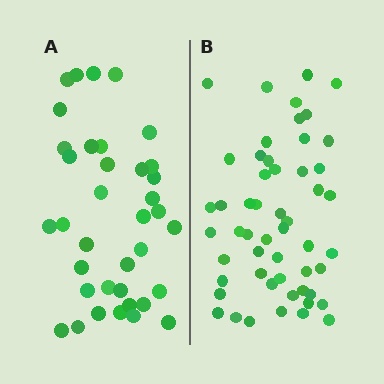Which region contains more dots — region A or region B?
Region B (the right region) has more dots.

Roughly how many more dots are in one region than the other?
Region B has approximately 15 more dots than region A.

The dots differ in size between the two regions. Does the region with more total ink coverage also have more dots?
No. Region A has more total ink coverage because its dots are larger, but region B actually contains more individual dots. Total area can be misleading — the number of items is what matters here.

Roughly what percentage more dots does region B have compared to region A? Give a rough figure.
About 45% more.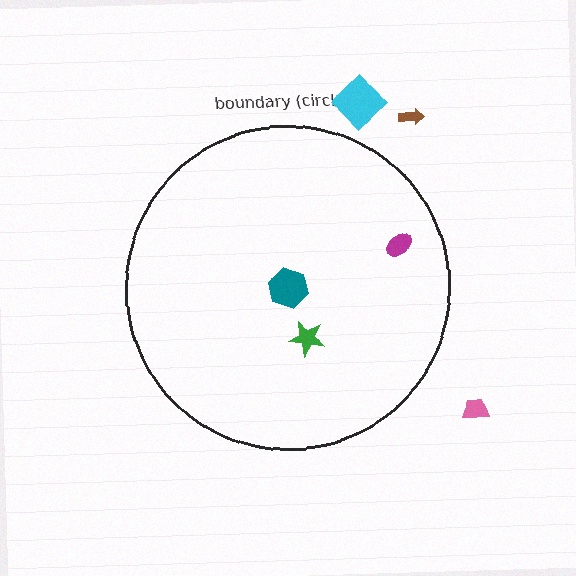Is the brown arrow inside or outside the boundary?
Outside.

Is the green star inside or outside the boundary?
Inside.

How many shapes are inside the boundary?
3 inside, 3 outside.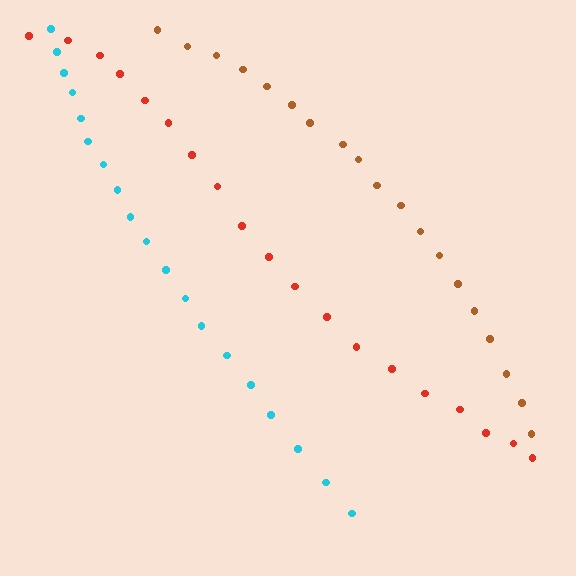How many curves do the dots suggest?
There are 3 distinct paths.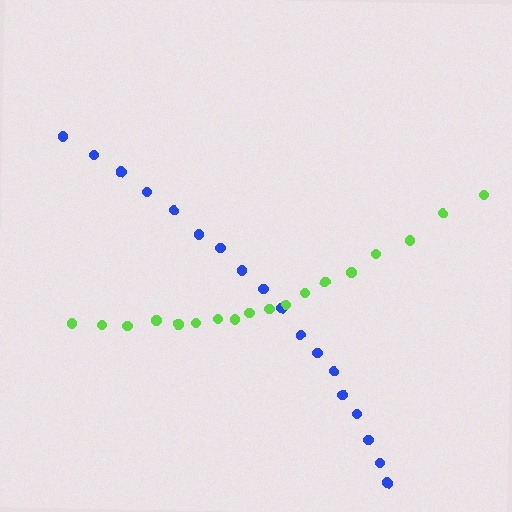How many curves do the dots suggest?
There are 2 distinct paths.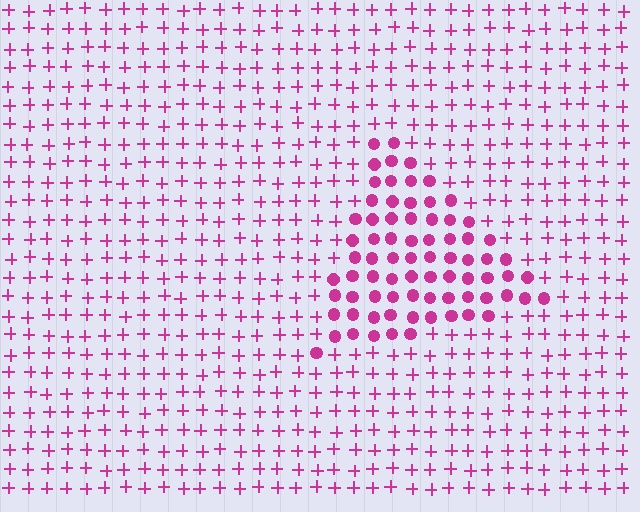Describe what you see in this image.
The image is filled with small magenta elements arranged in a uniform grid. A triangle-shaped region contains circles, while the surrounding area contains plus signs. The boundary is defined purely by the change in element shape.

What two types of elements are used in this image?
The image uses circles inside the triangle region and plus signs outside it.